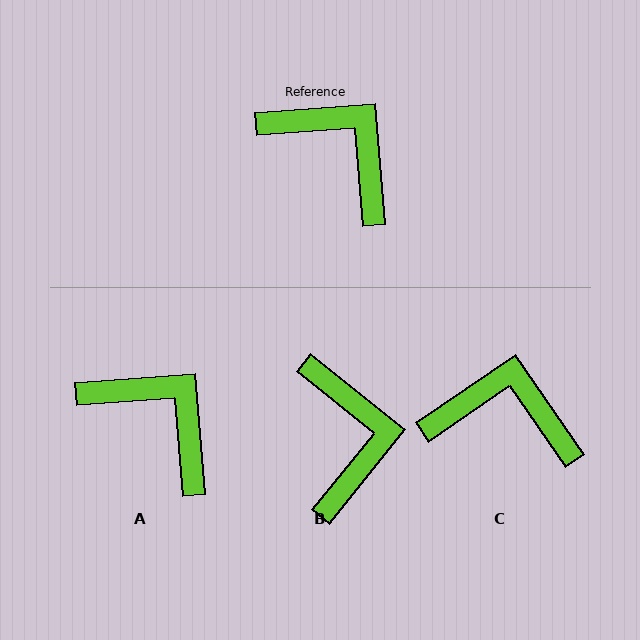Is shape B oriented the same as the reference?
No, it is off by about 43 degrees.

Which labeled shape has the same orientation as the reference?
A.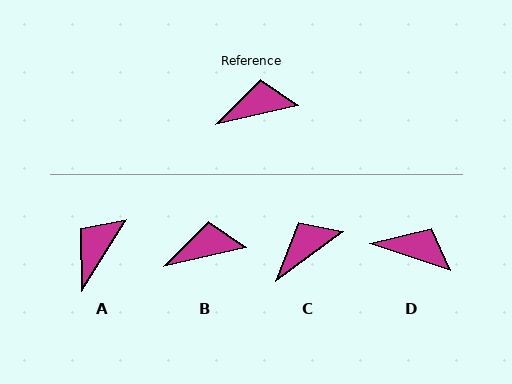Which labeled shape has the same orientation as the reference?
B.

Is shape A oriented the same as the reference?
No, it is off by about 45 degrees.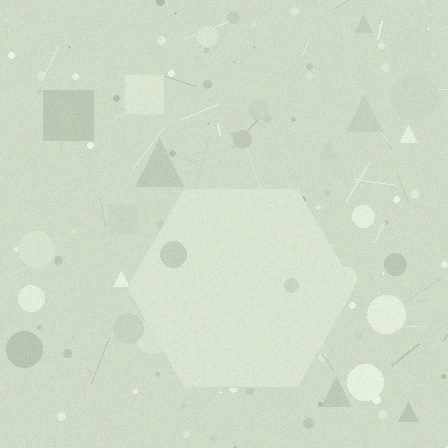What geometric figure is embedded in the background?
A hexagon is embedded in the background.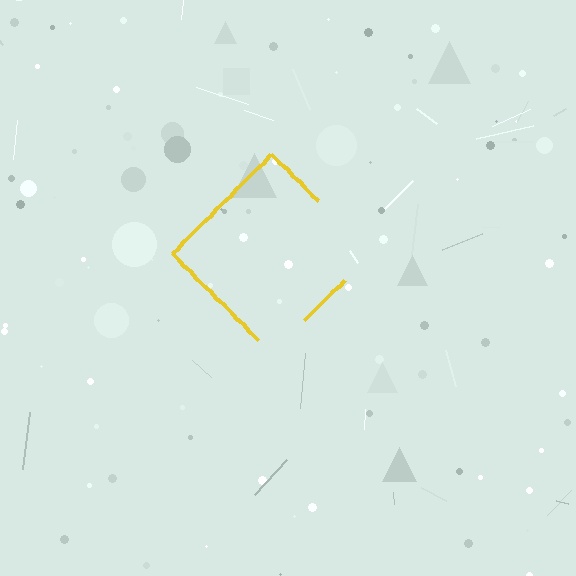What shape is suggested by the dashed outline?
The dashed outline suggests a diamond.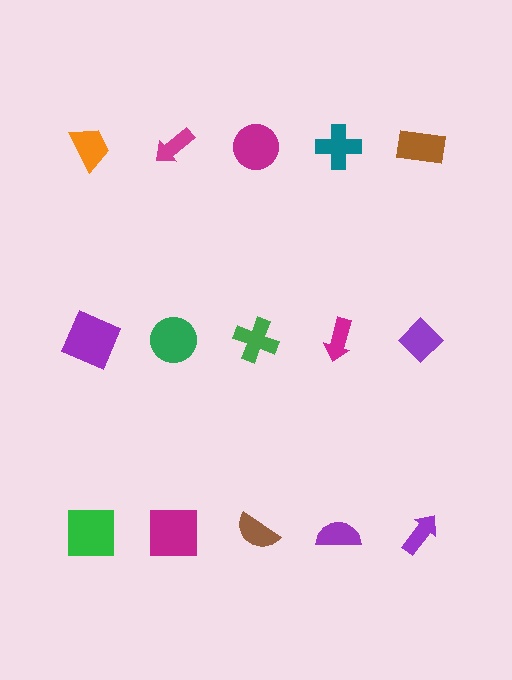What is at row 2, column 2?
A green circle.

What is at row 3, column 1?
A green square.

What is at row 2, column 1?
A purple square.